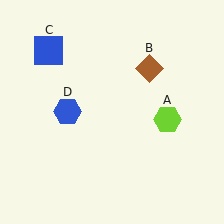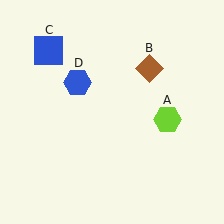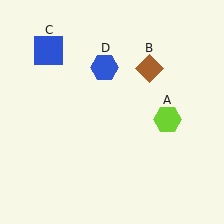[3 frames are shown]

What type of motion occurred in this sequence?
The blue hexagon (object D) rotated clockwise around the center of the scene.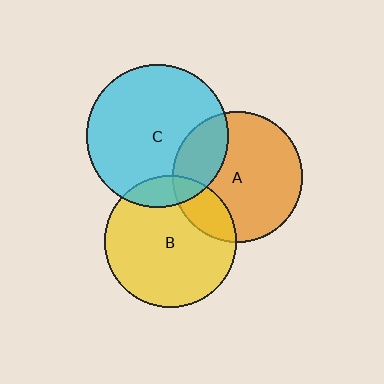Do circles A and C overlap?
Yes.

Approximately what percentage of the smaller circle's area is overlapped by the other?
Approximately 25%.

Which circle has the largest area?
Circle C (cyan).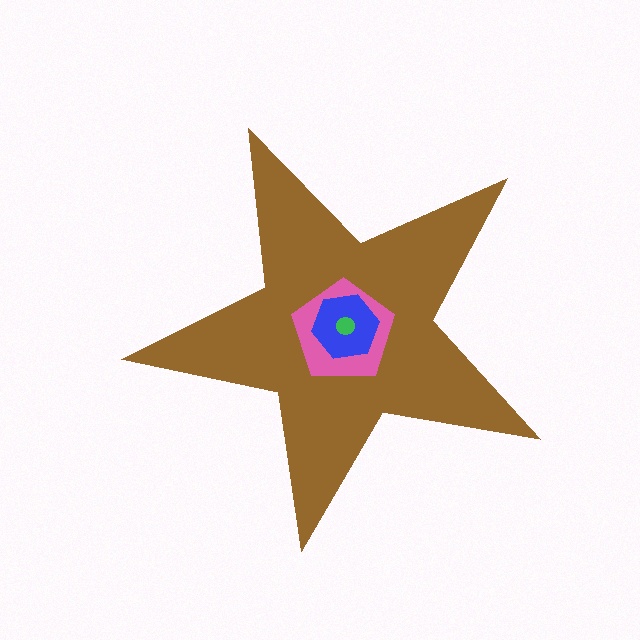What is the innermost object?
The green circle.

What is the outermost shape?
The brown star.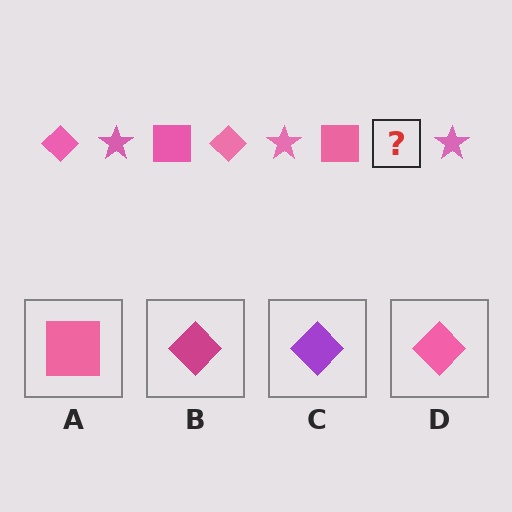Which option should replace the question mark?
Option D.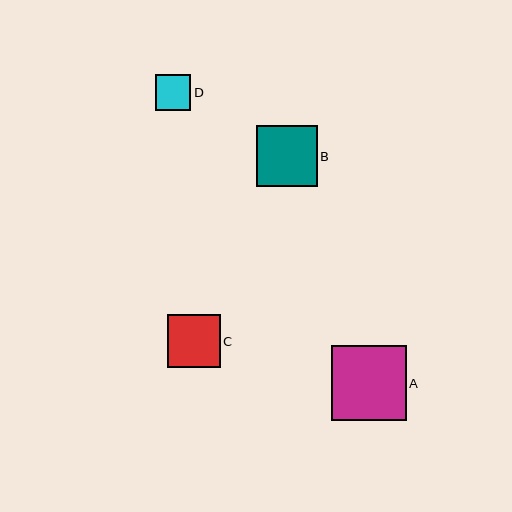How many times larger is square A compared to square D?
Square A is approximately 2.1 times the size of square D.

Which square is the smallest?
Square D is the smallest with a size of approximately 36 pixels.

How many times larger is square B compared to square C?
Square B is approximately 1.1 times the size of square C.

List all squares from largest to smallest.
From largest to smallest: A, B, C, D.